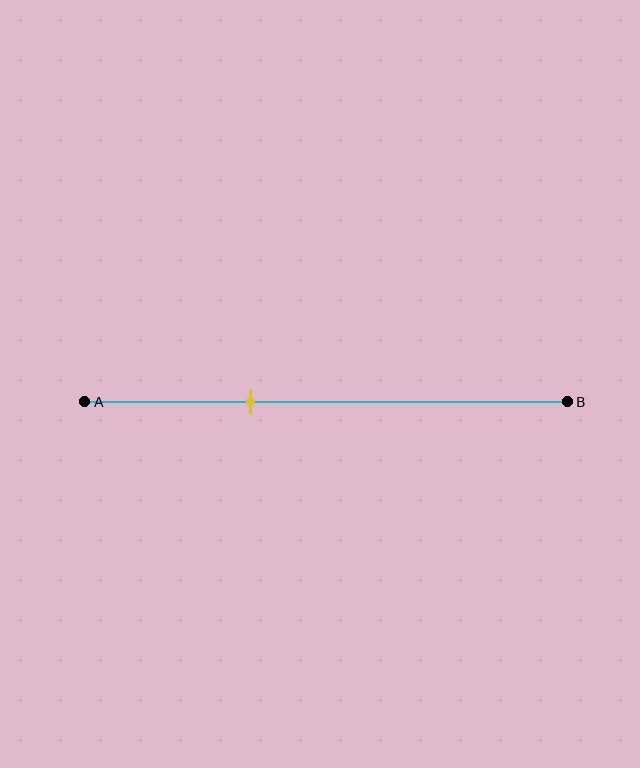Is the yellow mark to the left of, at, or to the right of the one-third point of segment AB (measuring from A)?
The yellow mark is approximately at the one-third point of segment AB.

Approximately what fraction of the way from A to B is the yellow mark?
The yellow mark is approximately 35% of the way from A to B.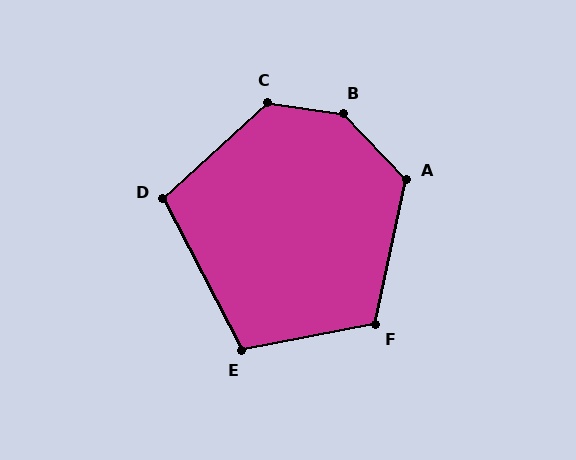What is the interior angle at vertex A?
Approximately 124 degrees (obtuse).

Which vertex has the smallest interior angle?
D, at approximately 105 degrees.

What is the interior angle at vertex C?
Approximately 129 degrees (obtuse).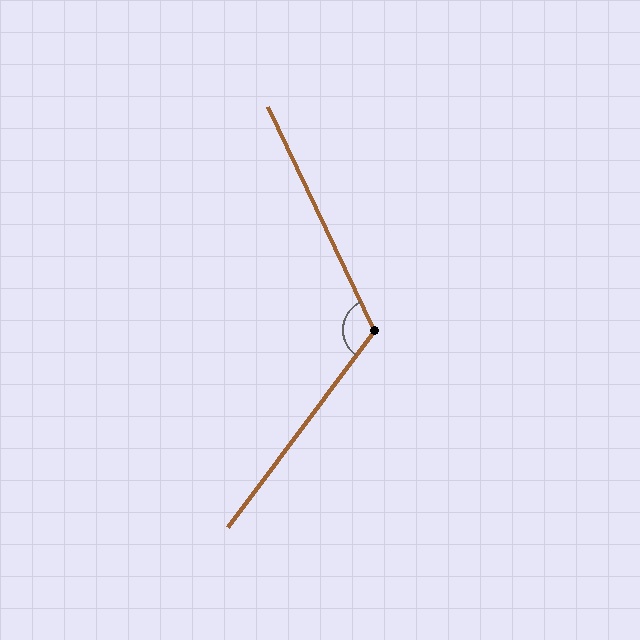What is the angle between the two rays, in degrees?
Approximately 118 degrees.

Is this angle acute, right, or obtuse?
It is obtuse.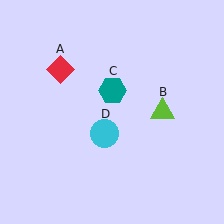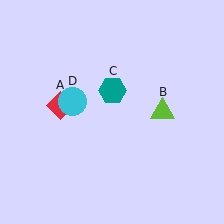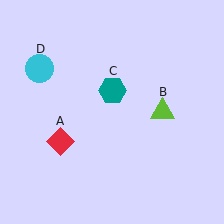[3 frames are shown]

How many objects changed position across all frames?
2 objects changed position: red diamond (object A), cyan circle (object D).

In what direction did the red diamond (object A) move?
The red diamond (object A) moved down.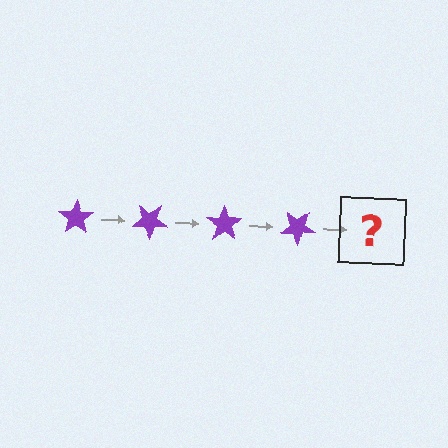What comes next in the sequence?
The next element should be a purple star rotated 140 degrees.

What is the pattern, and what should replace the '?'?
The pattern is that the star rotates 35 degrees each step. The '?' should be a purple star rotated 140 degrees.